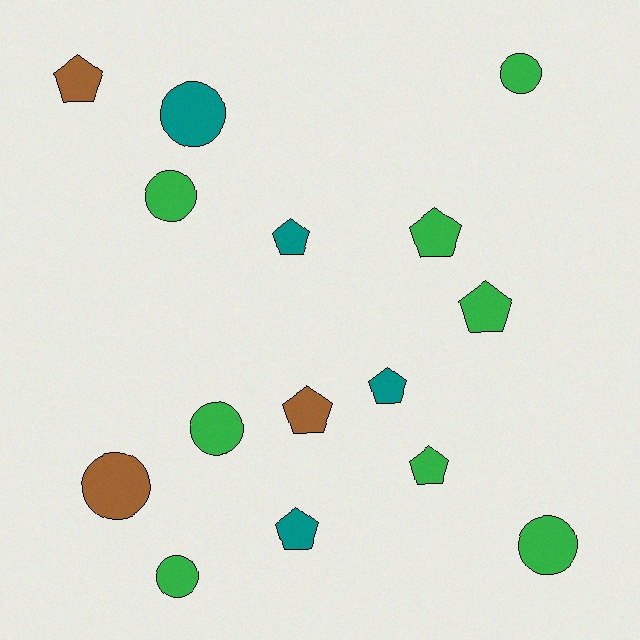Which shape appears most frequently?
Pentagon, with 8 objects.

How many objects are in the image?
There are 15 objects.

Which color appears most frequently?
Green, with 8 objects.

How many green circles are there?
There are 5 green circles.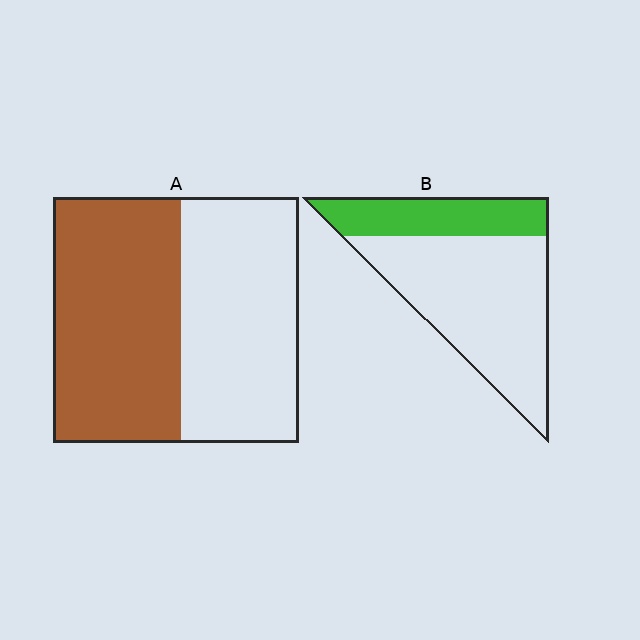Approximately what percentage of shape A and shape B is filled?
A is approximately 50% and B is approximately 30%.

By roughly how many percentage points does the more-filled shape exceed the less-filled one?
By roughly 25 percentage points (A over B).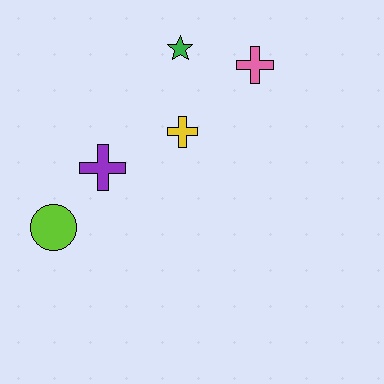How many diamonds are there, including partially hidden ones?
There are no diamonds.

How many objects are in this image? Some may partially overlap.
There are 5 objects.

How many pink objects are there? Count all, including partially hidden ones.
There is 1 pink object.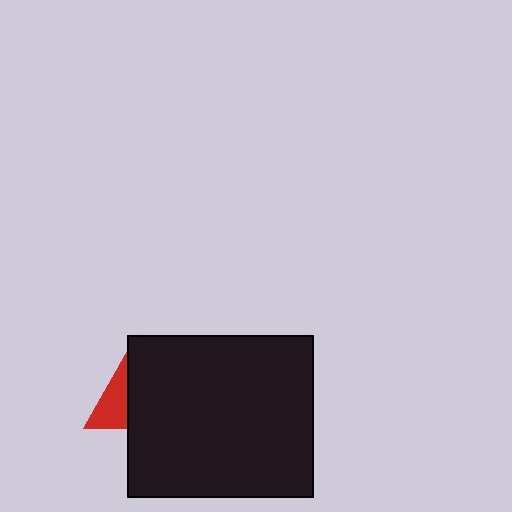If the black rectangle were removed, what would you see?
You would see the complete red triangle.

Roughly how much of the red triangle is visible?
About half of it is visible (roughly 46%).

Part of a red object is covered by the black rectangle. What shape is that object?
It is a triangle.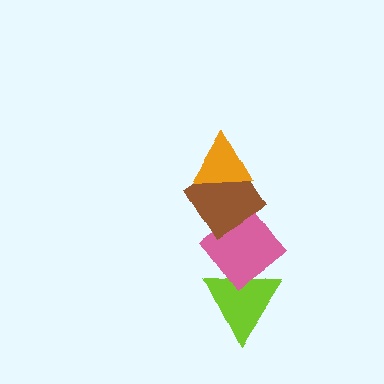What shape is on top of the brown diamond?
The orange triangle is on top of the brown diamond.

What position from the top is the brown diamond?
The brown diamond is 2nd from the top.